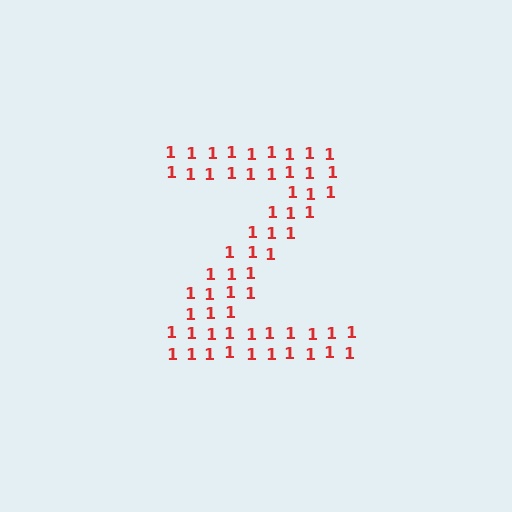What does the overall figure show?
The overall figure shows the letter Z.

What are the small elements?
The small elements are digit 1's.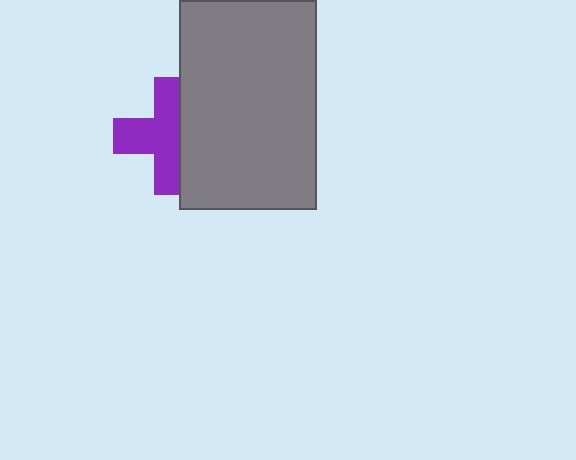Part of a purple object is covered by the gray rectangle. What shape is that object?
It is a cross.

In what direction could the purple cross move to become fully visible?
The purple cross could move left. That would shift it out from behind the gray rectangle entirely.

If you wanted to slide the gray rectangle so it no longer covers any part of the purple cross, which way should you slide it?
Slide it right — that is the most direct way to separate the two shapes.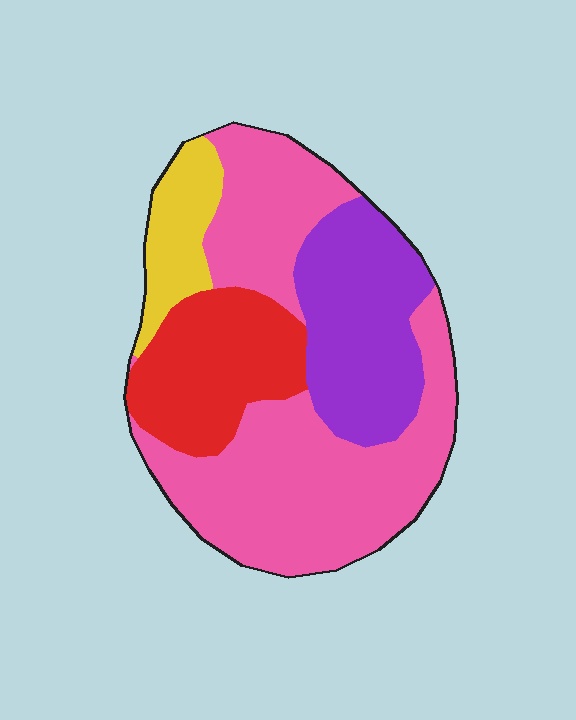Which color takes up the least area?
Yellow, at roughly 10%.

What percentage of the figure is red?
Red takes up about one fifth (1/5) of the figure.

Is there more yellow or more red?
Red.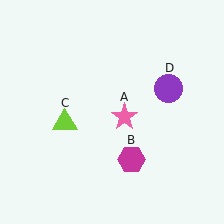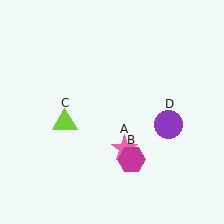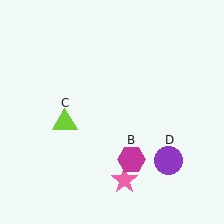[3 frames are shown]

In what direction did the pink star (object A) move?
The pink star (object A) moved down.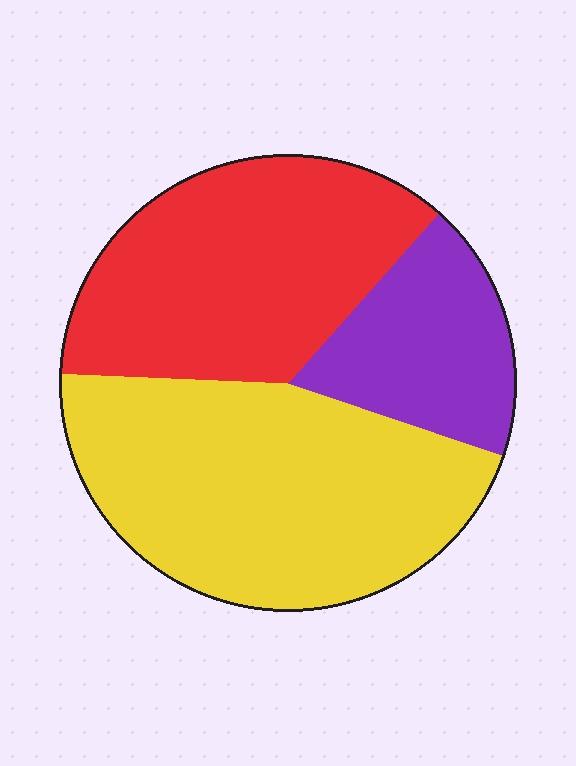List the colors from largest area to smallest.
From largest to smallest: yellow, red, purple.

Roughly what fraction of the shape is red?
Red covers 36% of the shape.